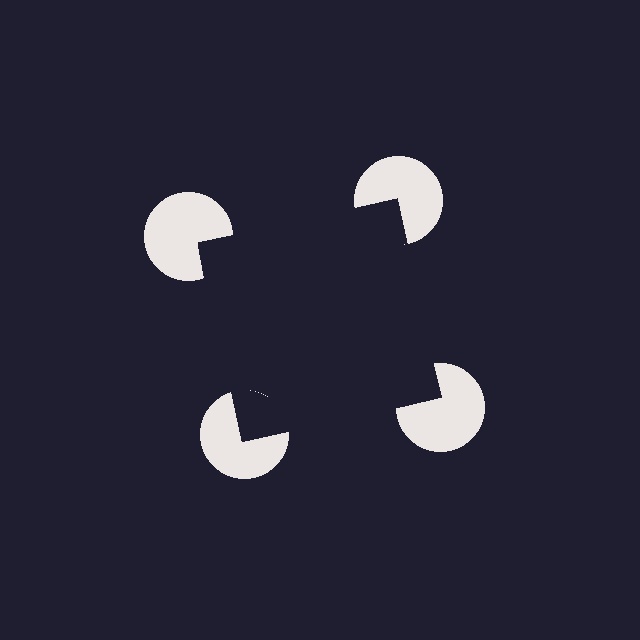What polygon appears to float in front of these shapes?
An illusory square — its edges are inferred from the aligned wedge cuts in the pac-man discs, not physically drawn.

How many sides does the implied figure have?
4 sides.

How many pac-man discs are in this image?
There are 4 — one at each vertex of the illusory square.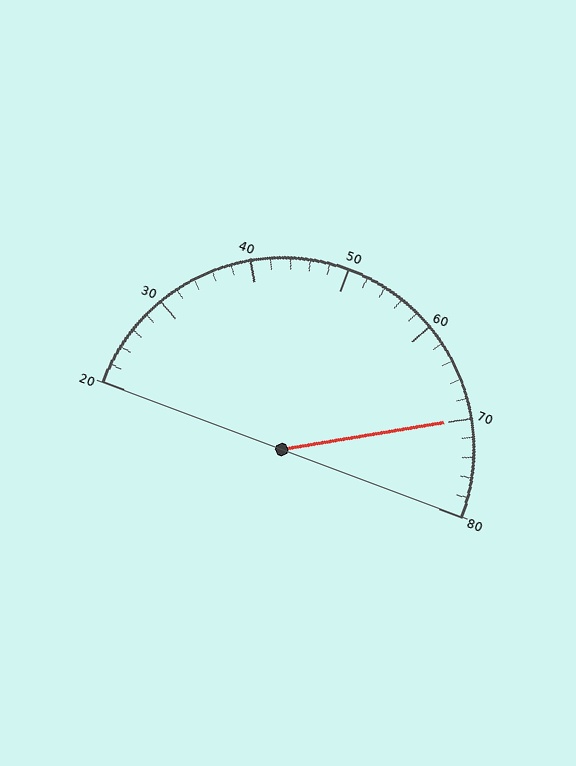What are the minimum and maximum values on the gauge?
The gauge ranges from 20 to 80.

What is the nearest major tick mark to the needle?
The nearest major tick mark is 70.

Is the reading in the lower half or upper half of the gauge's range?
The reading is in the upper half of the range (20 to 80).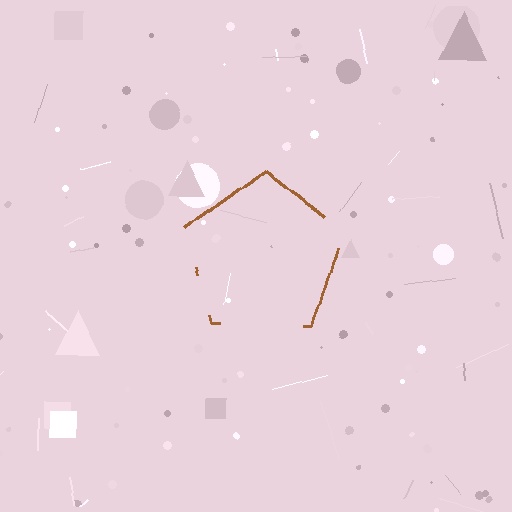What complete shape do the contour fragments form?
The contour fragments form a pentagon.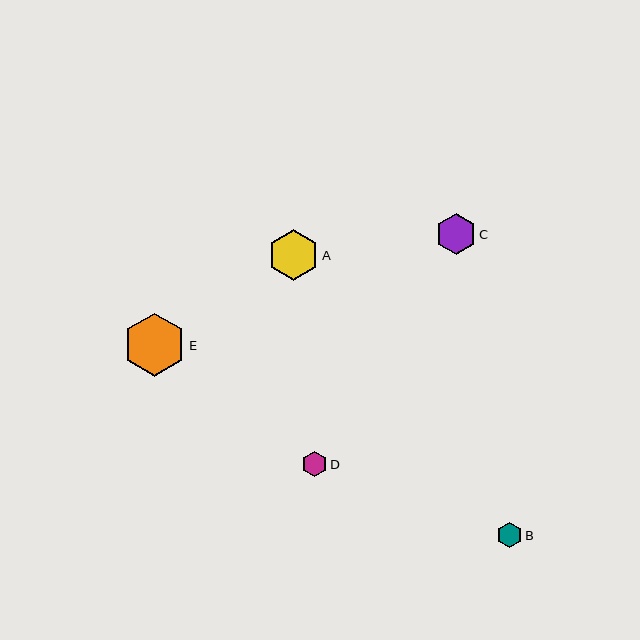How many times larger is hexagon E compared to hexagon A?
Hexagon E is approximately 1.2 times the size of hexagon A.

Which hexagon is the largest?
Hexagon E is the largest with a size of approximately 63 pixels.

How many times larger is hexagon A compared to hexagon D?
Hexagon A is approximately 2.1 times the size of hexagon D.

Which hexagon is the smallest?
Hexagon D is the smallest with a size of approximately 25 pixels.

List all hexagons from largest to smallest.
From largest to smallest: E, A, C, B, D.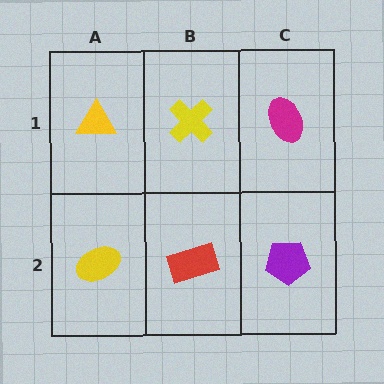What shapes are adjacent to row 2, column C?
A magenta ellipse (row 1, column C), a red rectangle (row 2, column B).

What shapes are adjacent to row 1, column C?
A purple pentagon (row 2, column C), a yellow cross (row 1, column B).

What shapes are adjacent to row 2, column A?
A yellow triangle (row 1, column A), a red rectangle (row 2, column B).